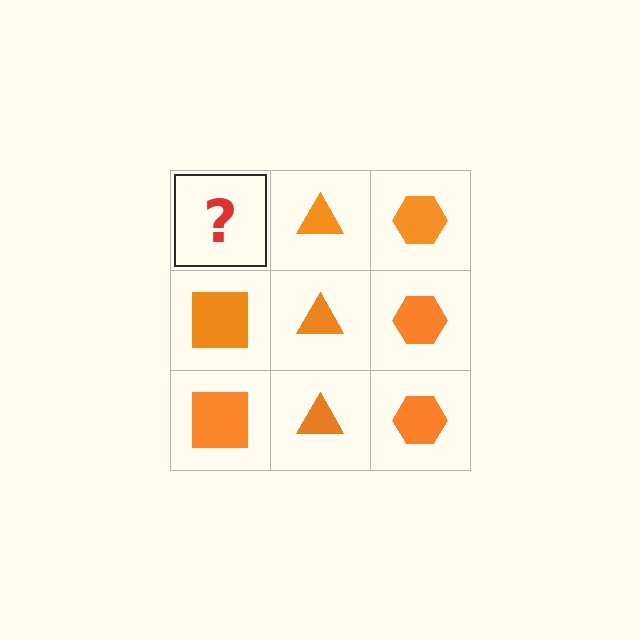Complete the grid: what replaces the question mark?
The question mark should be replaced with an orange square.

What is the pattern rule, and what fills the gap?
The rule is that each column has a consistent shape. The gap should be filled with an orange square.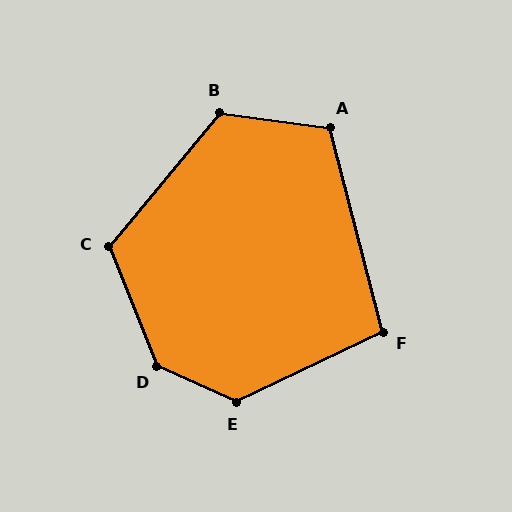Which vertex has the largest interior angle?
D, at approximately 137 degrees.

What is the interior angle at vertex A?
Approximately 112 degrees (obtuse).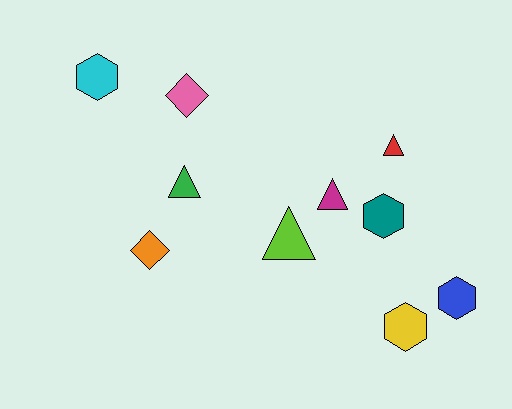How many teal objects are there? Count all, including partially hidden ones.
There is 1 teal object.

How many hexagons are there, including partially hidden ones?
There are 4 hexagons.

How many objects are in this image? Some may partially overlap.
There are 10 objects.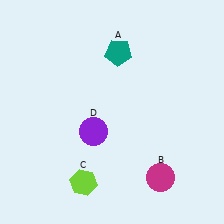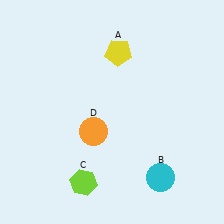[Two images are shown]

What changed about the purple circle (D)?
In Image 1, D is purple. In Image 2, it changed to orange.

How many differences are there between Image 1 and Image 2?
There are 3 differences between the two images.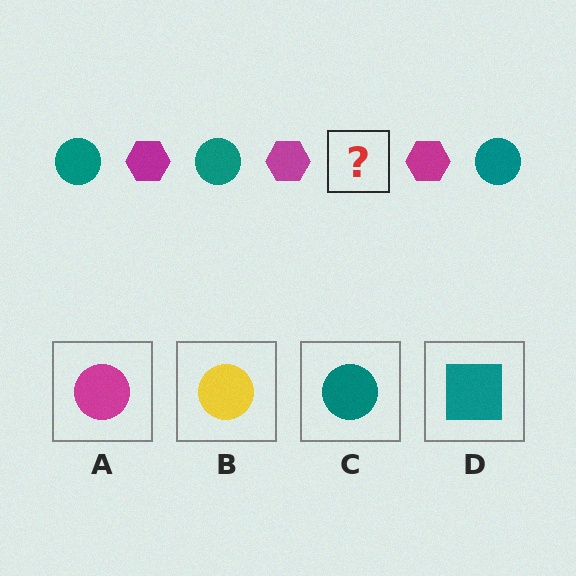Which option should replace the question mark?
Option C.